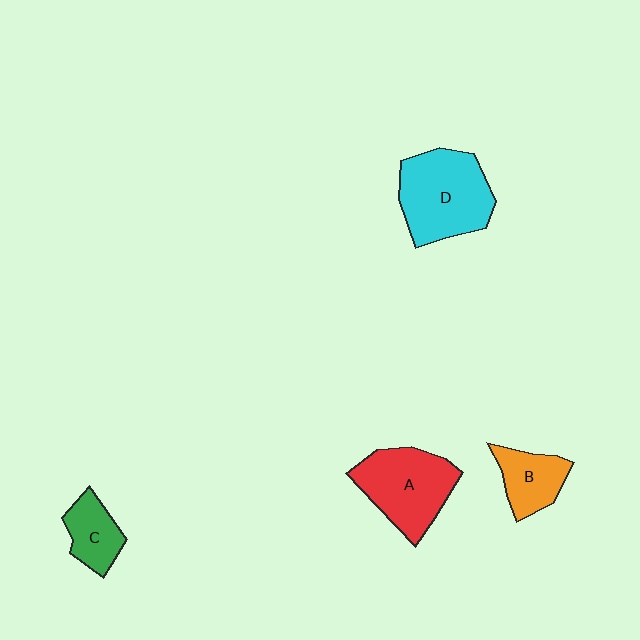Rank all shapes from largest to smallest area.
From largest to smallest: D (cyan), A (red), B (orange), C (green).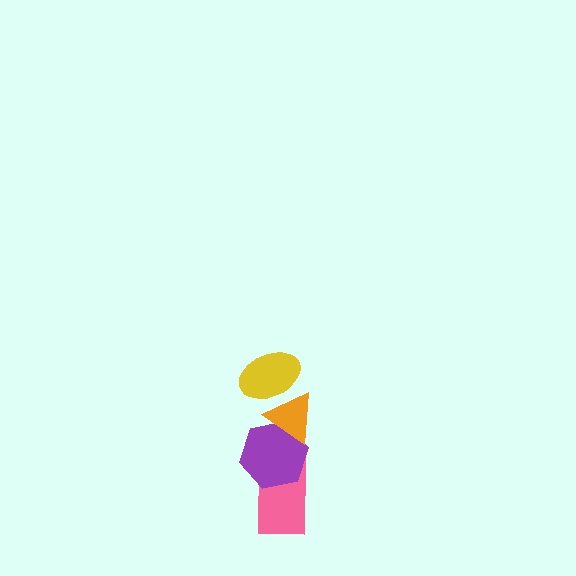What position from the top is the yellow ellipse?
The yellow ellipse is 1st from the top.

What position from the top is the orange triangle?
The orange triangle is 2nd from the top.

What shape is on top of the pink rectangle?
The purple hexagon is on top of the pink rectangle.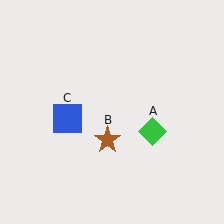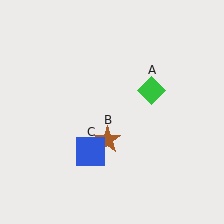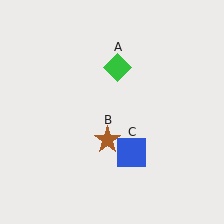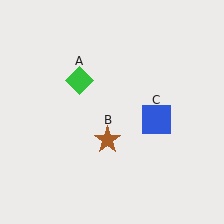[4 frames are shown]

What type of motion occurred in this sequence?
The green diamond (object A), blue square (object C) rotated counterclockwise around the center of the scene.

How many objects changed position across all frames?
2 objects changed position: green diamond (object A), blue square (object C).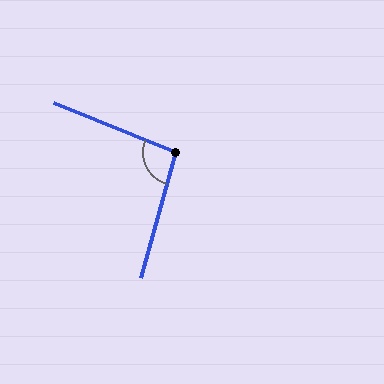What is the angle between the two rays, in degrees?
Approximately 97 degrees.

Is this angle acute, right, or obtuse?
It is obtuse.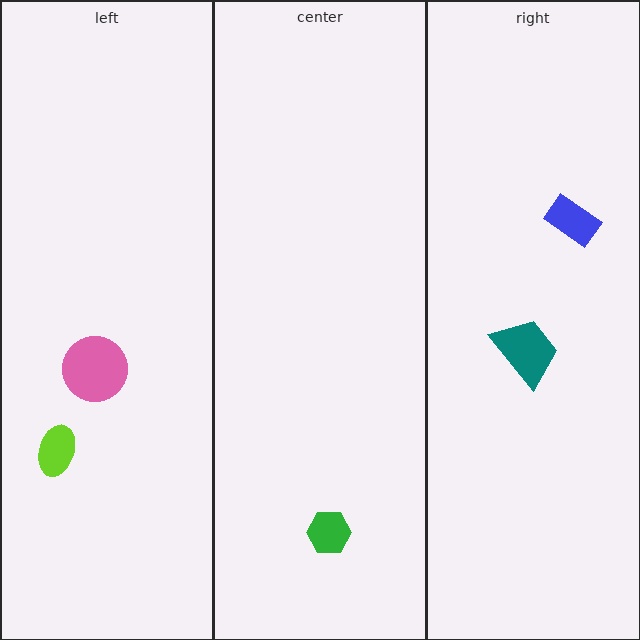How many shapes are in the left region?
2.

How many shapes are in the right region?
2.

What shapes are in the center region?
The green hexagon.